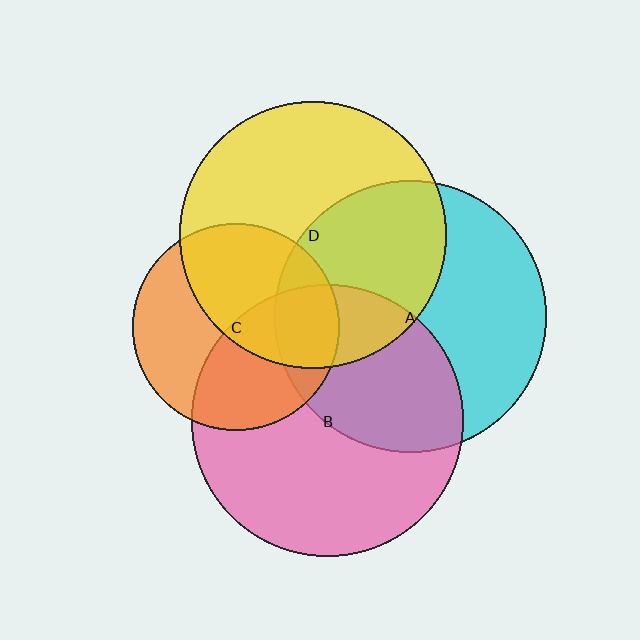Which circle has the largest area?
Circle B (pink).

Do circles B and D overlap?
Yes.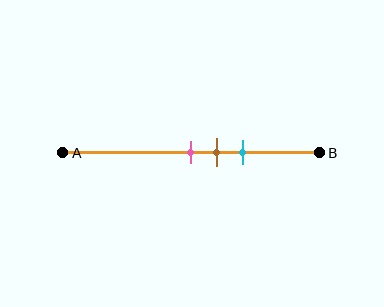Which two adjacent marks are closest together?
The pink and brown marks are the closest adjacent pair.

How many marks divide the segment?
There are 3 marks dividing the segment.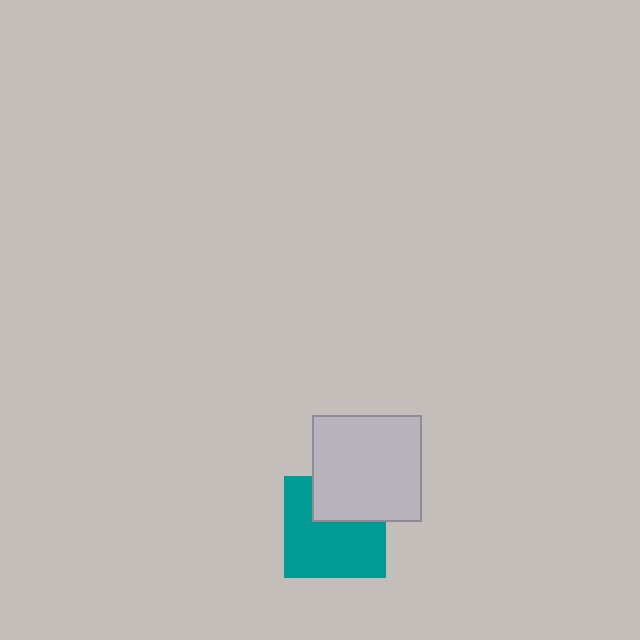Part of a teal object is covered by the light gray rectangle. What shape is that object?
It is a square.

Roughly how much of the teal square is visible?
Most of it is visible (roughly 67%).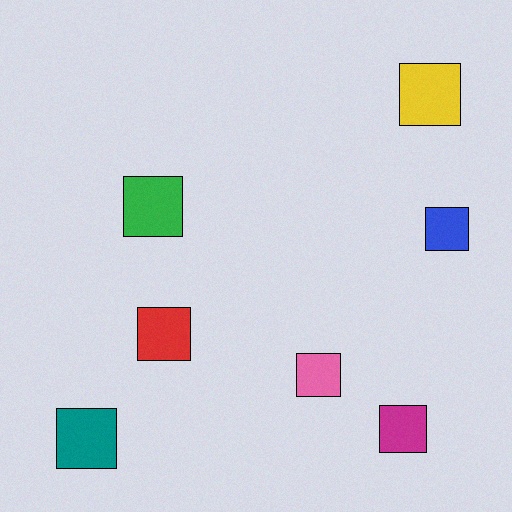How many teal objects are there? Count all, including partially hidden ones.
There is 1 teal object.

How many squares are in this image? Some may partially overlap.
There are 7 squares.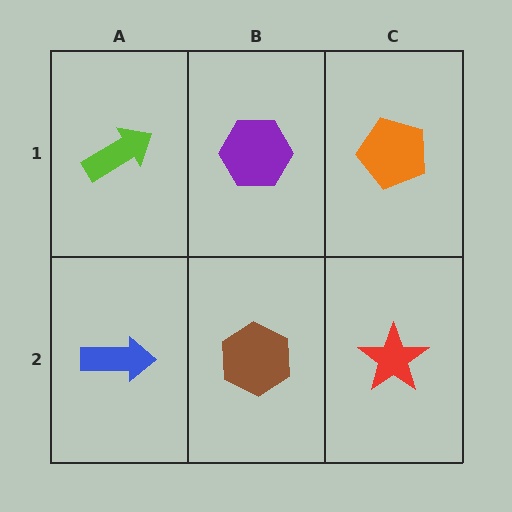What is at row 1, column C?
An orange pentagon.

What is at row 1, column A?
A lime arrow.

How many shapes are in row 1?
3 shapes.